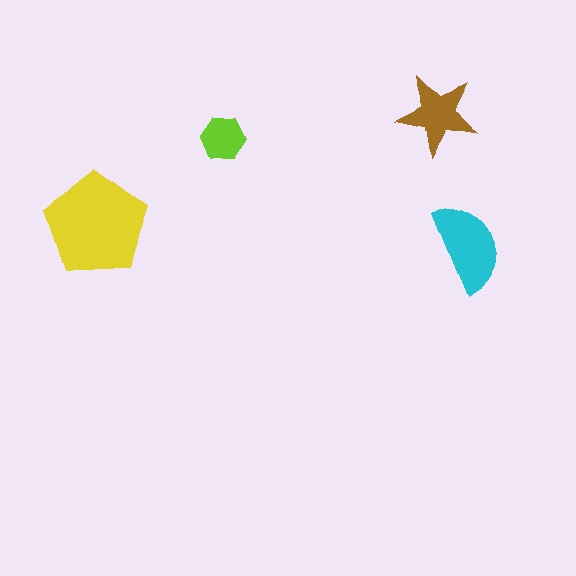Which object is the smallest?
The lime hexagon.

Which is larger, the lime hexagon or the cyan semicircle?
The cyan semicircle.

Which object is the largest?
The yellow pentagon.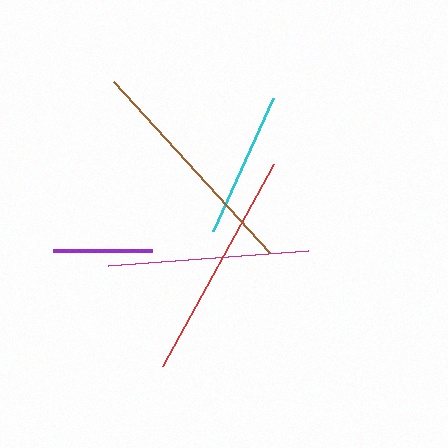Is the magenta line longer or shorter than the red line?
The red line is longer than the magenta line.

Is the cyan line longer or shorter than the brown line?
The brown line is longer than the cyan line.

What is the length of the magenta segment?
The magenta segment is approximately 201 pixels long.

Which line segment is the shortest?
The purple line is the shortest at approximately 99 pixels.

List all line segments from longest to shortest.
From longest to shortest: brown, red, magenta, cyan, purple.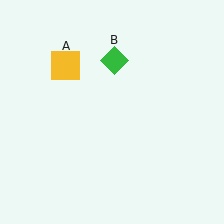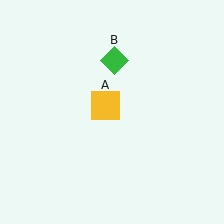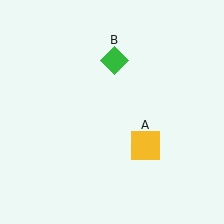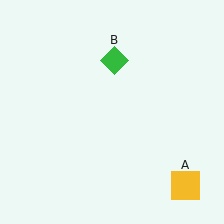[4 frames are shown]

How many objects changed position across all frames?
1 object changed position: yellow square (object A).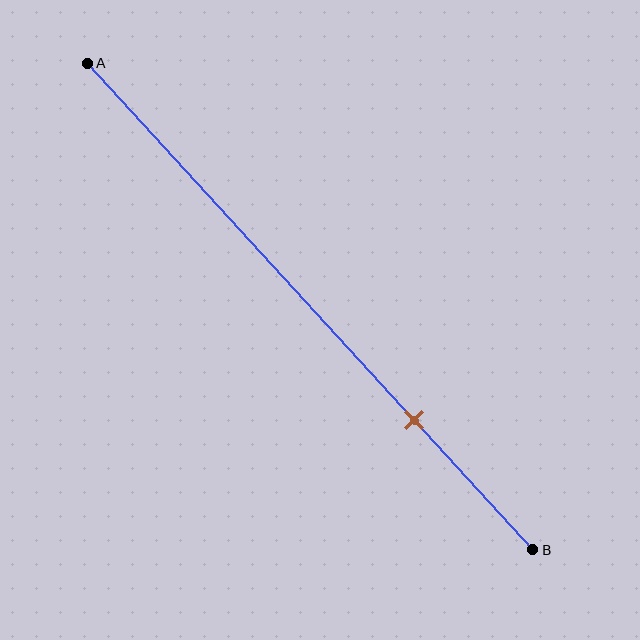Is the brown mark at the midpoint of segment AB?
No, the mark is at about 75% from A, not at the 50% midpoint.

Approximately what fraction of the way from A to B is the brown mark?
The brown mark is approximately 75% of the way from A to B.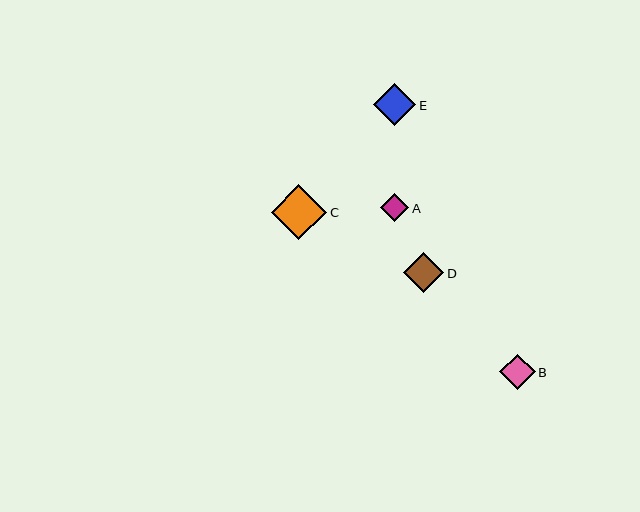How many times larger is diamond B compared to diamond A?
Diamond B is approximately 1.3 times the size of diamond A.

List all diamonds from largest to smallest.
From largest to smallest: C, E, D, B, A.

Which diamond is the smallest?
Diamond A is the smallest with a size of approximately 28 pixels.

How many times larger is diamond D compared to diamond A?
Diamond D is approximately 1.4 times the size of diamond A.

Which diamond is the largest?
Diamond C is the largest with a size of approximately 55 pixels.